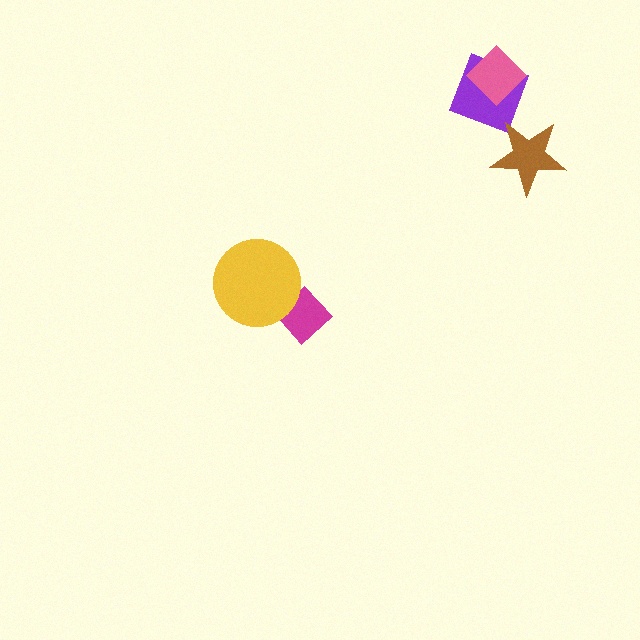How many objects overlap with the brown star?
1 object overlaps with the brown star.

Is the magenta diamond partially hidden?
Yes, it is partially covered by another shape.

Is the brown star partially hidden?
No, no other shape covers it.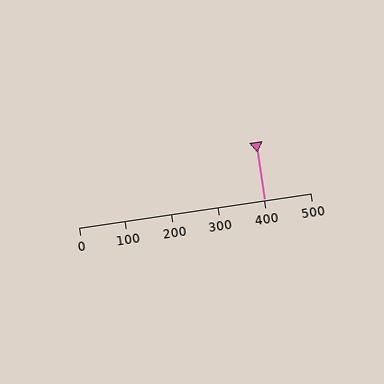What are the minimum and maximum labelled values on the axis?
The axis runs from 0 to 500.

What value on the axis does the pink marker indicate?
The marker indicates approximately 400.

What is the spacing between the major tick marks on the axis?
The major ticks are spaced 100 apart.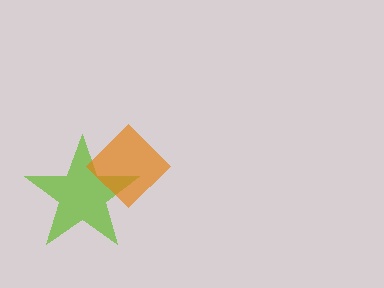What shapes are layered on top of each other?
The layered shapes are: a lime star, an orange diamond.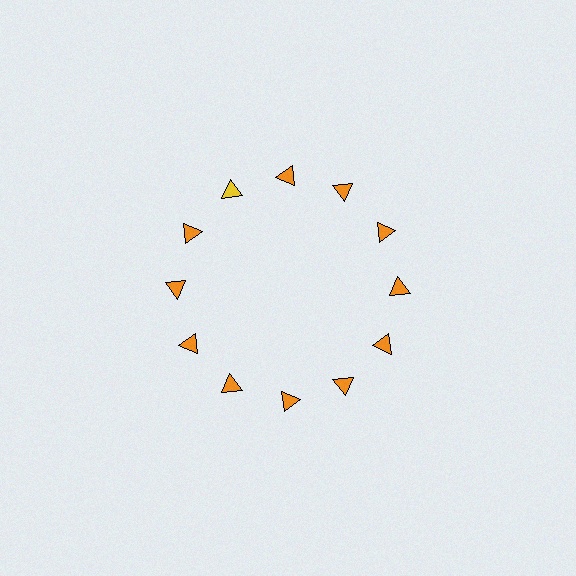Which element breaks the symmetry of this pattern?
The yellow triangle at roughly the 11 o'clock position breaks the symmetry. All other shapes are orange triangles.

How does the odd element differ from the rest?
It has a different color: yellow instead of orange.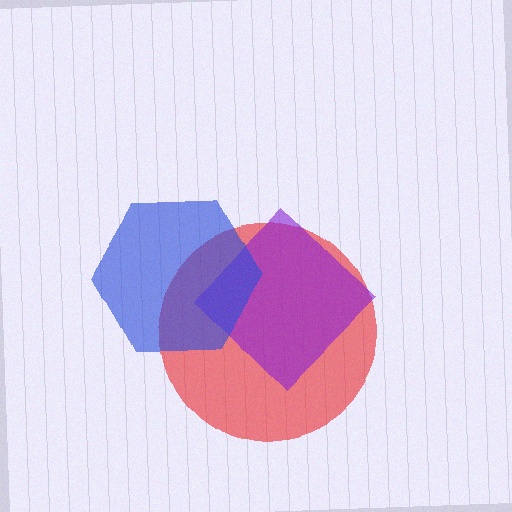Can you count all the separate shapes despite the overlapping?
Yes, there are 3 separate shapes.